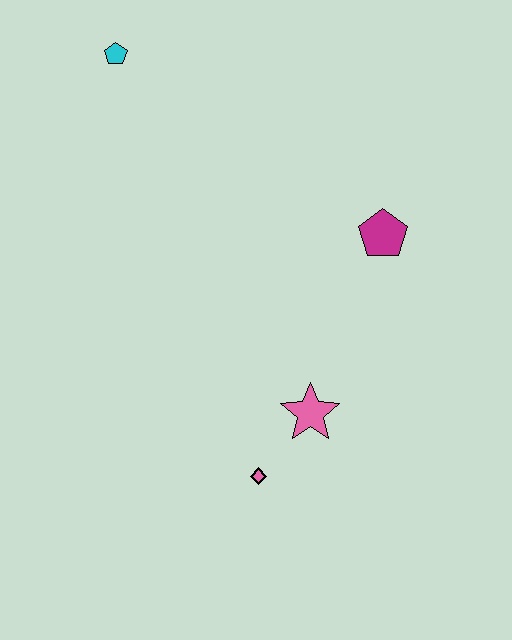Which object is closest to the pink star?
The pink diamond is closest to the pink star.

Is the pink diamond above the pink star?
No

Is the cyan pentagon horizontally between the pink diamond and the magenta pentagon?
No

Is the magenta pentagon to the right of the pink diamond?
Yes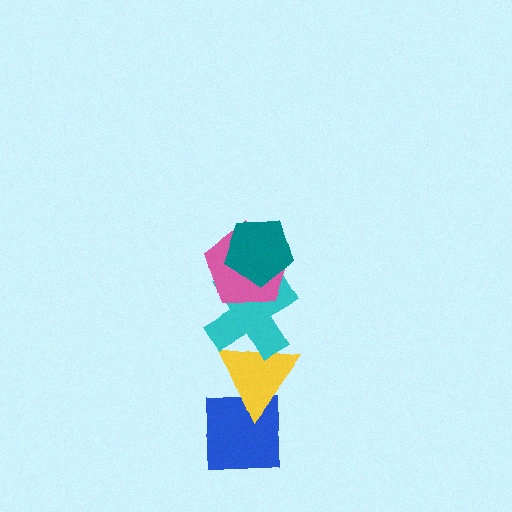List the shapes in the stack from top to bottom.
From top to bottom: the teal pentagon, the pink pentagon, the cyan cross, the yellow triangle, the blue square.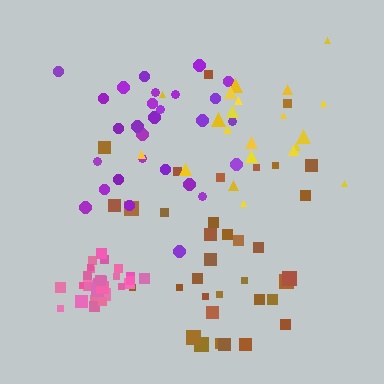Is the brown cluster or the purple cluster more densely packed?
Purple.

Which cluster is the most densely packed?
Pink.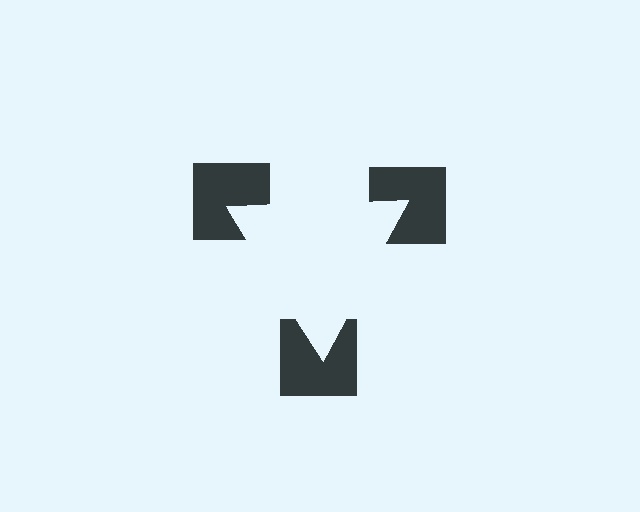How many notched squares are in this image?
There are 3 — one at each vertex of the illusory triangle.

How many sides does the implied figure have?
3 sides.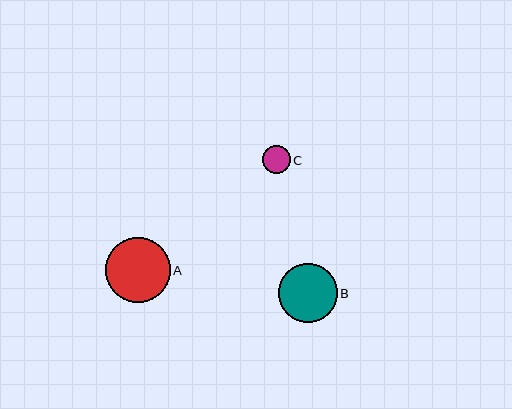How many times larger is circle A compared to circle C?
Circle A is approximately 2.3 times the size of circle C.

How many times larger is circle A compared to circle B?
Circle A is approximately 1.1 times the size of circle B.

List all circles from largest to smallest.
From largest to smallest: A, B, C.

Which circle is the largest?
Circle A is the largest with a size of approximately 65 pixels.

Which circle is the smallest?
Circle C is the smallest with a size of approximately 28 pixels.